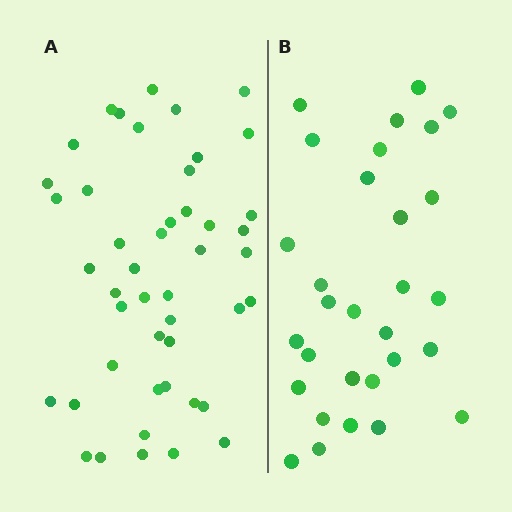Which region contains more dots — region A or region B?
Region A (the left region) has more dots.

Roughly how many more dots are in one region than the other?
Region A has approximately 15 more dots than region B.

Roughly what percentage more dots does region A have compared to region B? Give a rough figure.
About 55% more.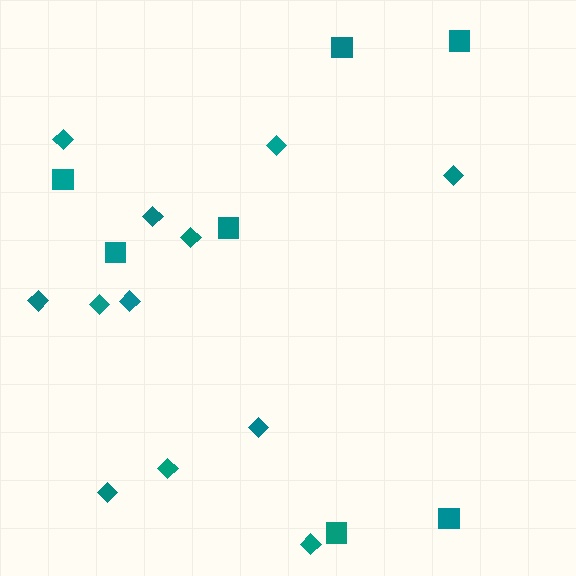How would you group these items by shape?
There are 2 groups: one group of diamonds (12) and one group of squares (7).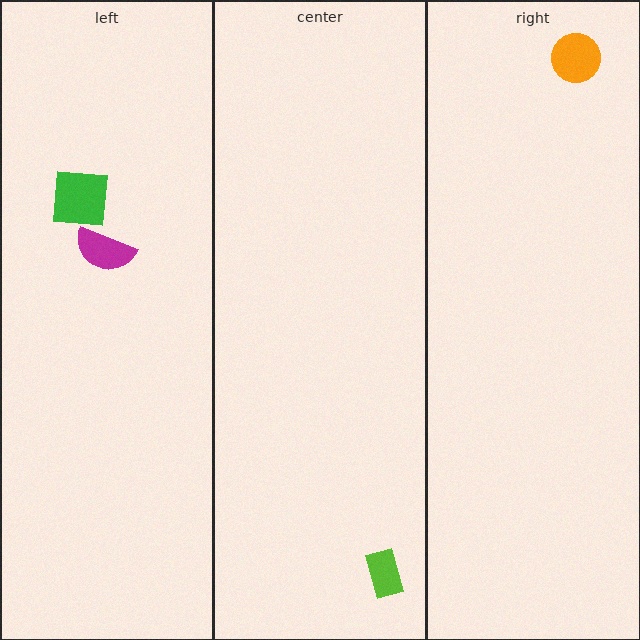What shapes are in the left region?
The green square, the magenta semicircle.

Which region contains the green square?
The left region.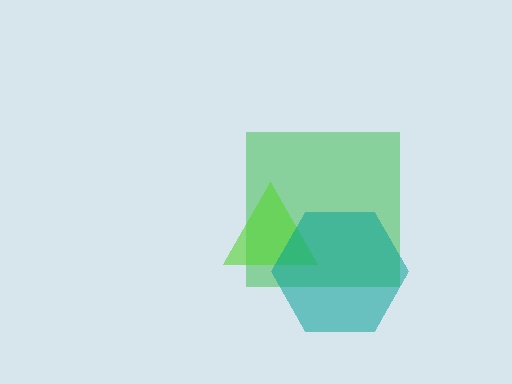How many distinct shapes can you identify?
There are 3 distinct shapes: a green square, a lime triangle, a teal hexagon.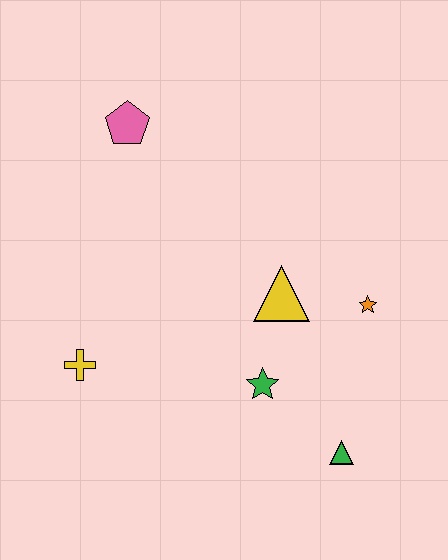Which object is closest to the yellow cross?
The green star is closest to the yellow cross.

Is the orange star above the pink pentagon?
No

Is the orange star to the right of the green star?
Yes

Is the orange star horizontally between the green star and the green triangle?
No